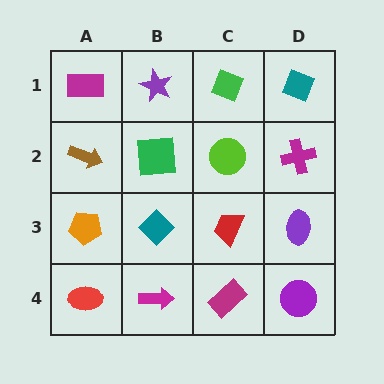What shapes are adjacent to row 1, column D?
A magenta cross (row 2, column D), a green diamond (row 1, column C).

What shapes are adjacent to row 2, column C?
A green diamond (row 1, column C), a red trapezoid (row 3, column C), a green square (row 2, column B), a magenta cross (row 2, column D).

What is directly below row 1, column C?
A lime circle.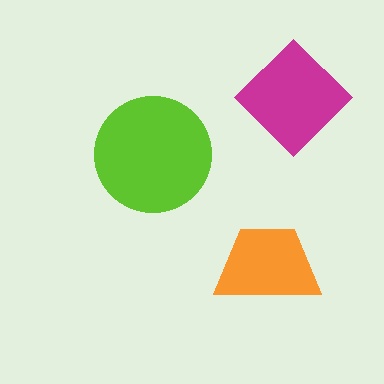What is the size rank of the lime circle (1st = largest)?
1st.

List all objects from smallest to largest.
The orange trapezoid, the magenta diamond, the lime circle.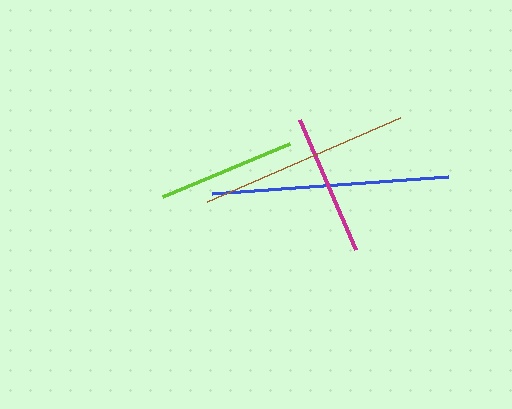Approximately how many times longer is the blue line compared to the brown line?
The blue line is approximately 1.1 times the length of the brown line.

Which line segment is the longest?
The blue line is the longest at approximately 236 pixels.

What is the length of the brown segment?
The brown segment is approximately 211 pixels long.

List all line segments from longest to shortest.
From longest to shortest: blue, brown, magenta, lime.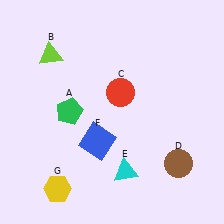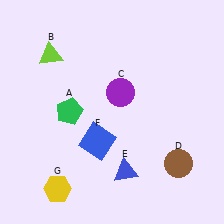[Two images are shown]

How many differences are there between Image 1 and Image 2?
There are 2 differences between the two images.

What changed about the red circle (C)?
In Image 1, C is red. In Image 2, it changed to purple.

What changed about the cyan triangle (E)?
In Image 1, E is cyan. In Image 2, it changed to blue.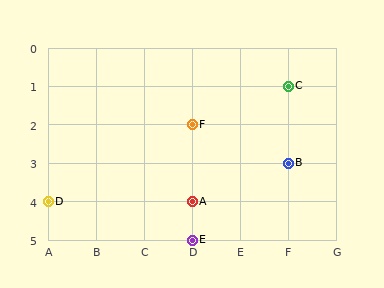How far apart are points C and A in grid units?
Points C and A are 2 columns and 3 rows apart (about 3.6 grid units diagonally).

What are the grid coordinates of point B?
Point B is at grid coordinates (F, 3).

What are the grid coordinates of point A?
Point A is at grid coordinates (D, 4).